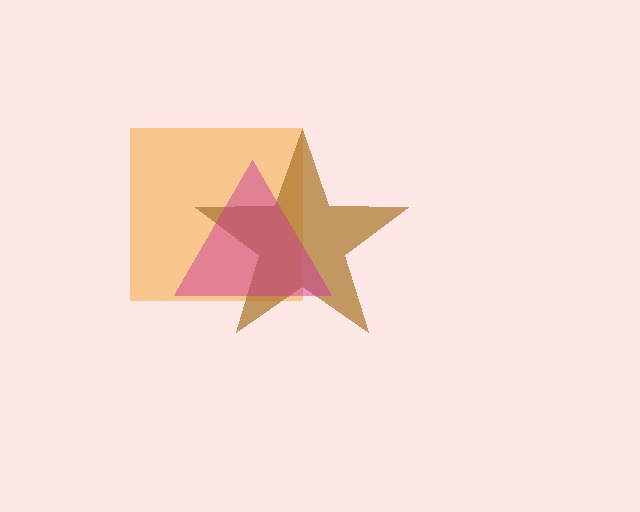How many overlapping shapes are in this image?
There are 3 overlapping shapes in the image.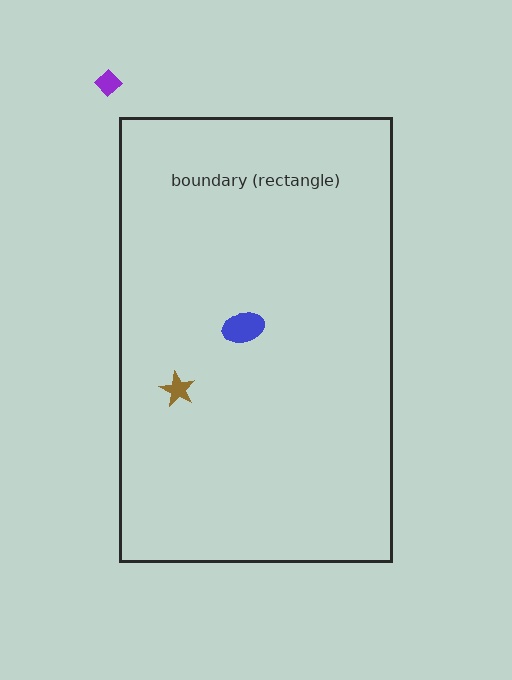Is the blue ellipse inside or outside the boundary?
Inside.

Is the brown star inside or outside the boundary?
Inside.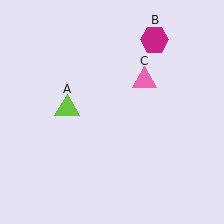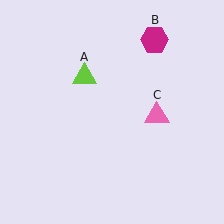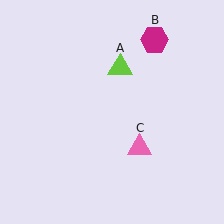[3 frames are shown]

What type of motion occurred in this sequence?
The lime triangle (object A), pink triangle (object C) rotated clockwise around the center of the scene.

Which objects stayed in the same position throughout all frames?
Magenta hexagon (object B) remained stationary.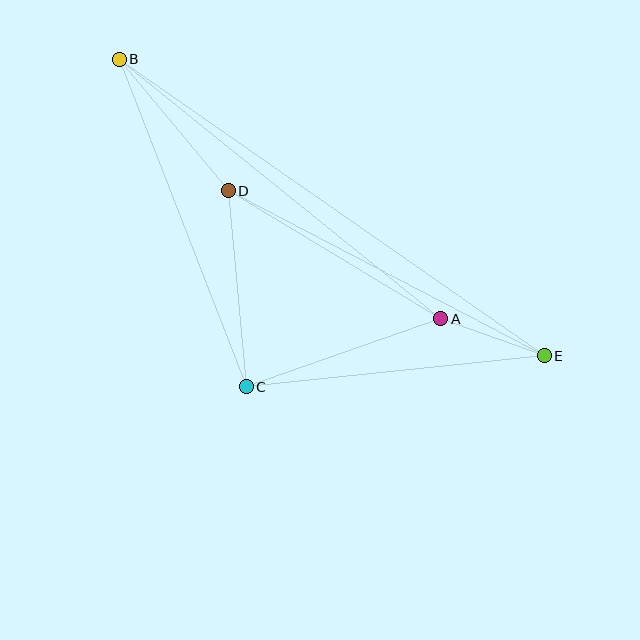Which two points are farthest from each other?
Points B and E are farthest from each other.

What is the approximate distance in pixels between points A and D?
The distance between A and D is approximately 248 pixels.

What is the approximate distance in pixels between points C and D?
The distance between C and D is approximately 197 pixels.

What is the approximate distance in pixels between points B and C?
The distance between B and C is approximately 351 pixels.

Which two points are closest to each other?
Points A and E are closest to each other.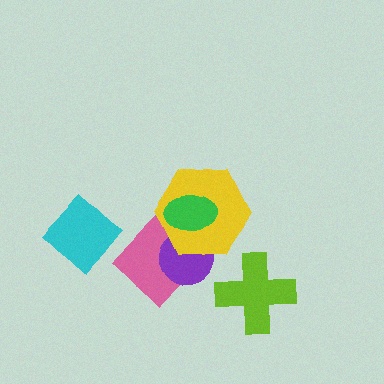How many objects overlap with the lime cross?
0 objects overlap with the lime cross.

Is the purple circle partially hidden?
Yes, it is partially covered by another shape.